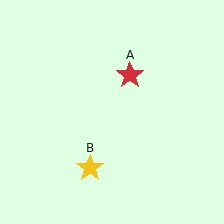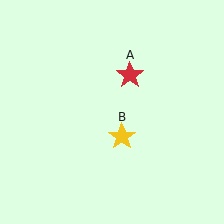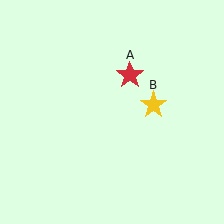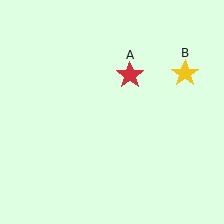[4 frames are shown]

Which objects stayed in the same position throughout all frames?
Red star (object A) remained stationary.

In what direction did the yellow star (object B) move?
The yellow star (object B) moved up and to the right.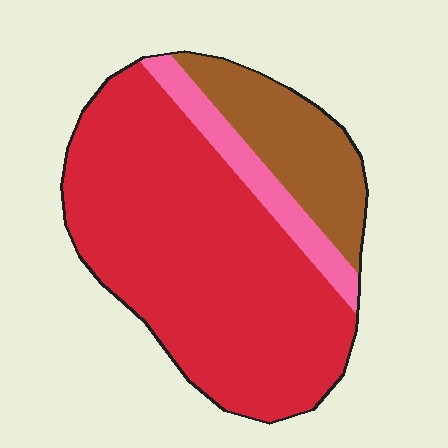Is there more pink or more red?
Red.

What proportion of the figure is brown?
Brown covers around 20% of the figure.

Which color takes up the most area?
Red, at roughly 70%.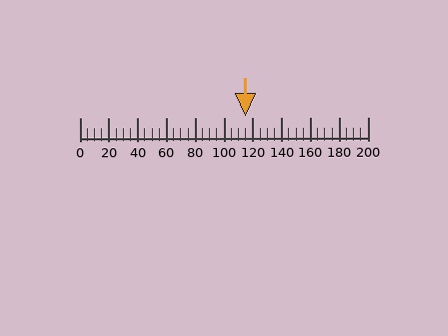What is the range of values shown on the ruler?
The ruler shows values from 0 to 200.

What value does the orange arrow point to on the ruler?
The orange arrow points to approximately 115.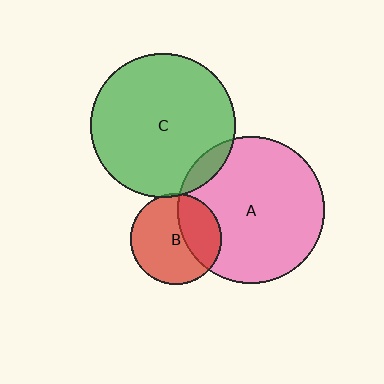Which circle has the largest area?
Circle A (pink).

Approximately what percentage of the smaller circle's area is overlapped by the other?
Approximately 10%.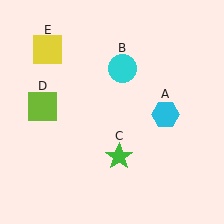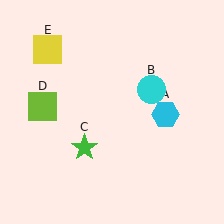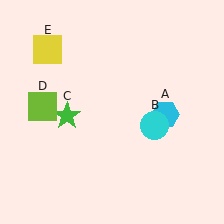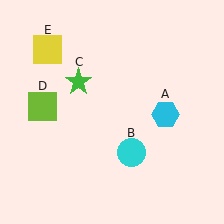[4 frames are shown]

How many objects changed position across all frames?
2 objects changed position: cyan circle (object B), green star (object C).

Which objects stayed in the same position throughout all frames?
Cyan hexagon (object A) and lime square (object D) and yellow square (object E) remained stationary.